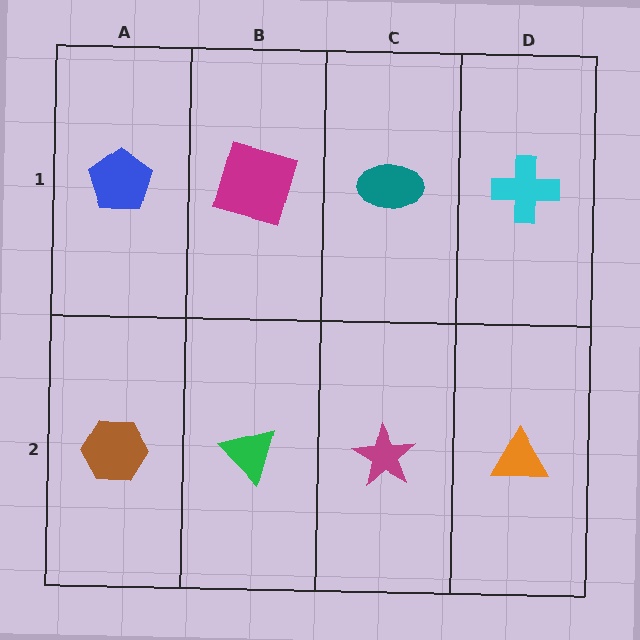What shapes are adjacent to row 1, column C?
A magenta star (row 2, column C), a magenta square (row 1, column B), a cyan cross (row 1, column D).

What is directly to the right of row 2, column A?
A green triangle.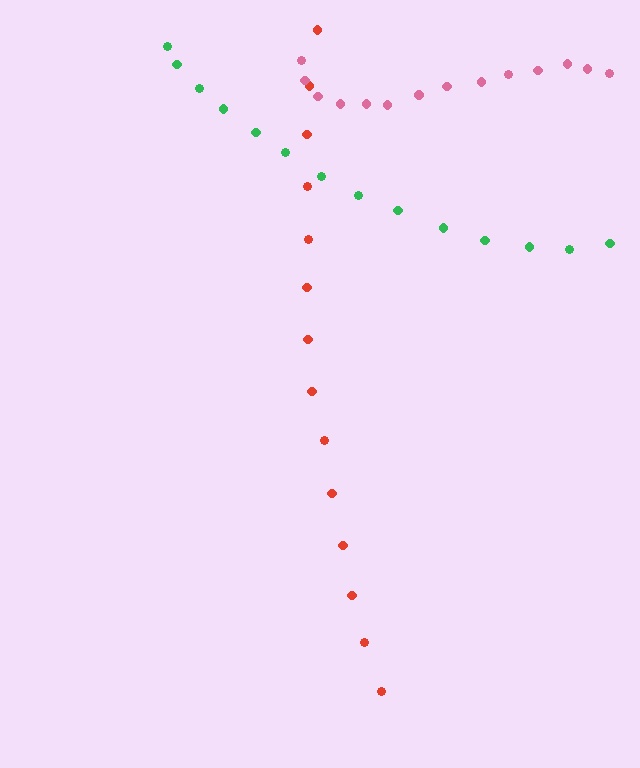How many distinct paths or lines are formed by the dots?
There are 3 distinct paths.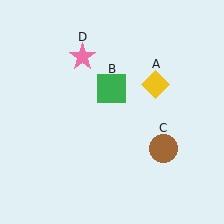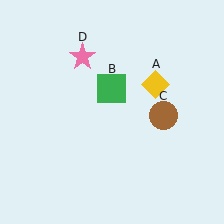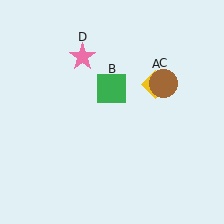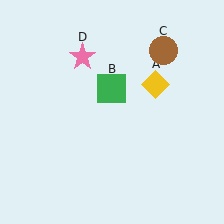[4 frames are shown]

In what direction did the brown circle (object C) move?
The brown circle (object C) moved up.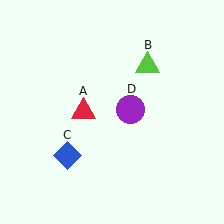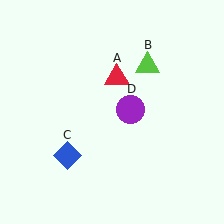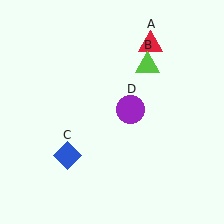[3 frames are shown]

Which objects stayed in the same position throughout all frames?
Lime triangle (object B) and blue diamond (object C) and purple circle (object D) remained stationary.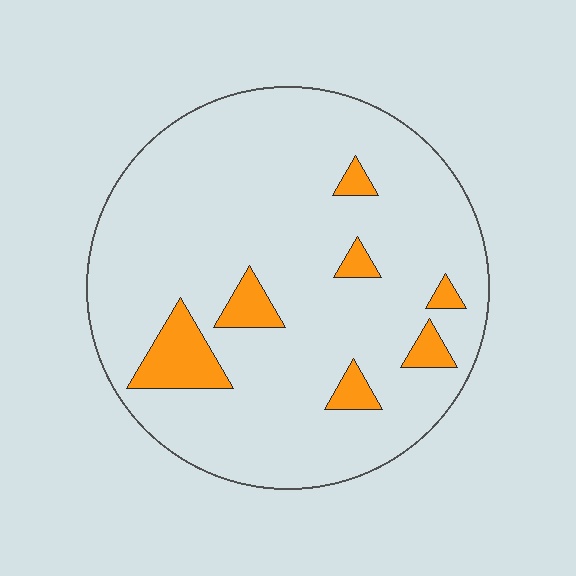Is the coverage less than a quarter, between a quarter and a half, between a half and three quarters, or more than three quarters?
Less than a quarter.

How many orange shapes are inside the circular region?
7.